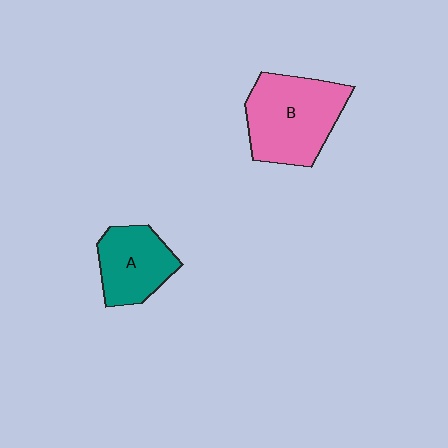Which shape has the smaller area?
Shape A (teal).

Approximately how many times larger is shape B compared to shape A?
Approximately 1.5 times.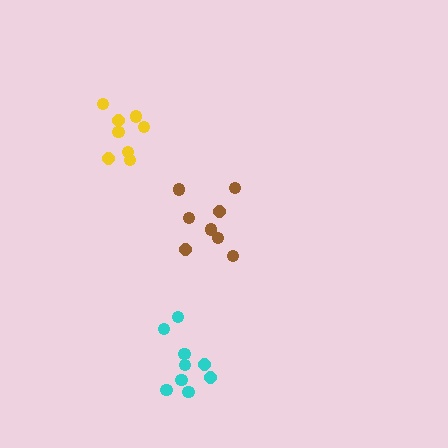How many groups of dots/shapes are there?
There are 3 groups.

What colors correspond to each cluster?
The clusters are colored: yellow, cyan, brown.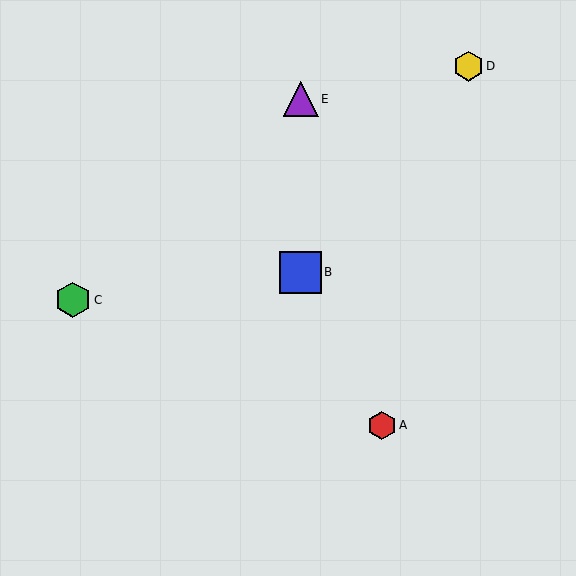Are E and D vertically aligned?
No, E is at x≈301 and D is at x≈468.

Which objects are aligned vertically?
Objects B, E are aligned vertically.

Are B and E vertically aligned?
Yes, both are at x≈301.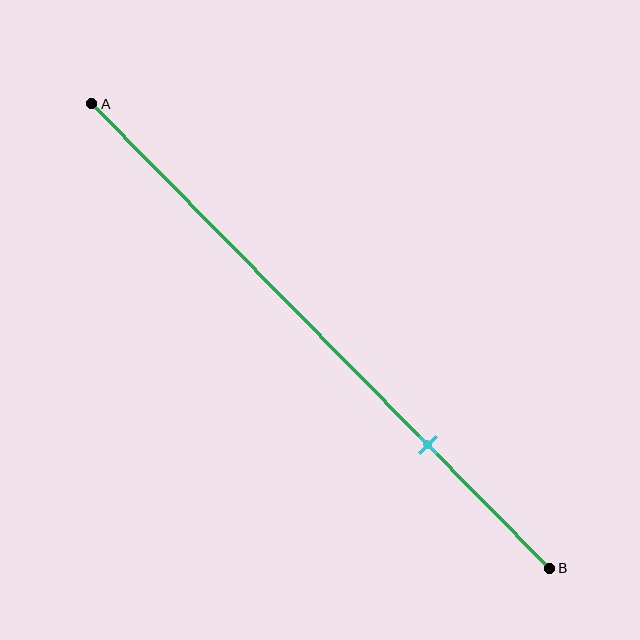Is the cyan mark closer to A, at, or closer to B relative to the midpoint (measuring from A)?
The cyan mark is closer to point B than the midpoint of segment AB.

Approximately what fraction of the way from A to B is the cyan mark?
The cyan mark is approximately 75% of the way from A to B.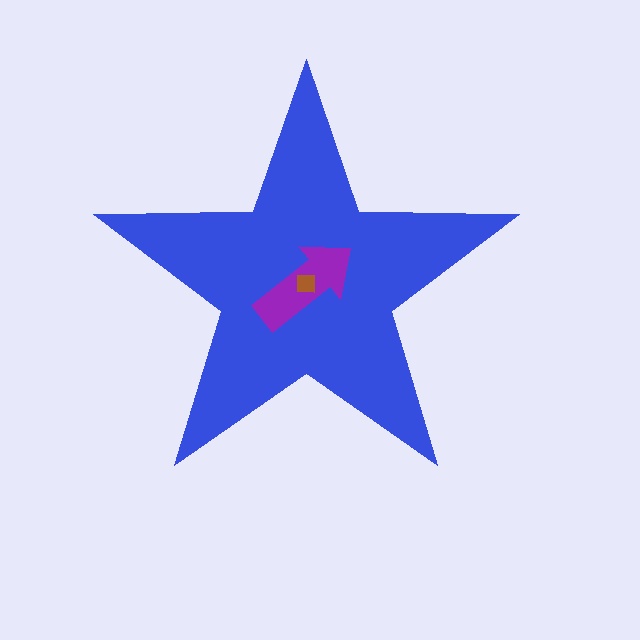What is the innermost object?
The brown square.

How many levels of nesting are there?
3.